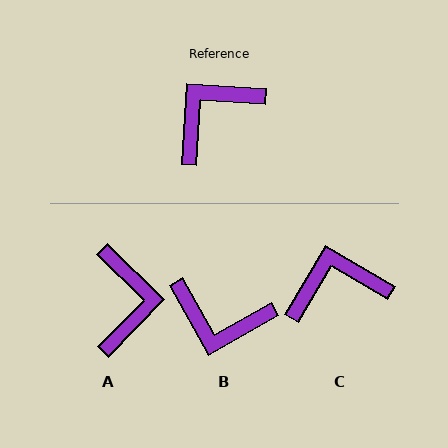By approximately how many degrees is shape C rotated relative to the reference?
Approximately 27 degrees clockwise.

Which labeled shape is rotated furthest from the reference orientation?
A, about 131 degrees away.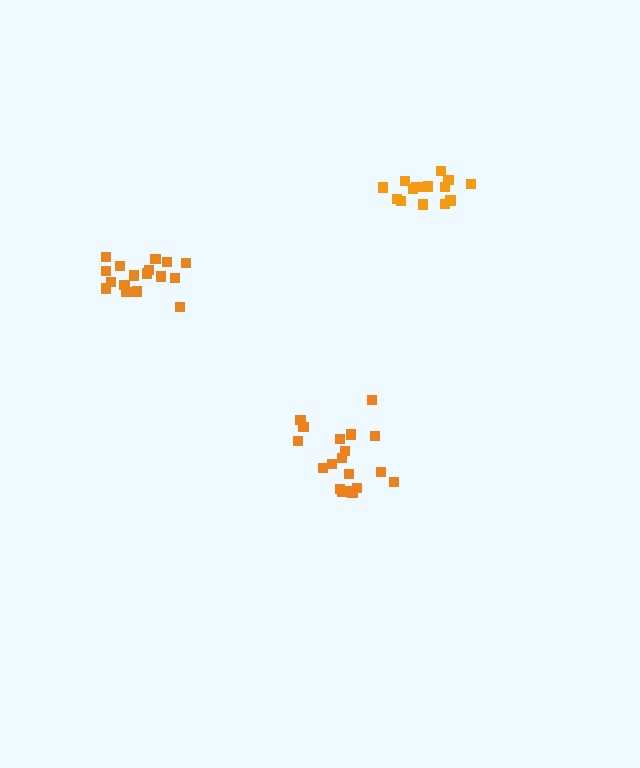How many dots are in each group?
Group 1: 19 dots, Group 2: 15 dots, Group 3: 17 dots (51 total).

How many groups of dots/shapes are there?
There are 3 groups.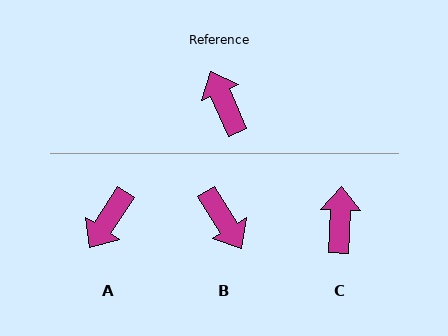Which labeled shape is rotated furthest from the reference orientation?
B, about 172 degrees away.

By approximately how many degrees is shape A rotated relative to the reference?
Approximately 123 degrees counter-clockwise.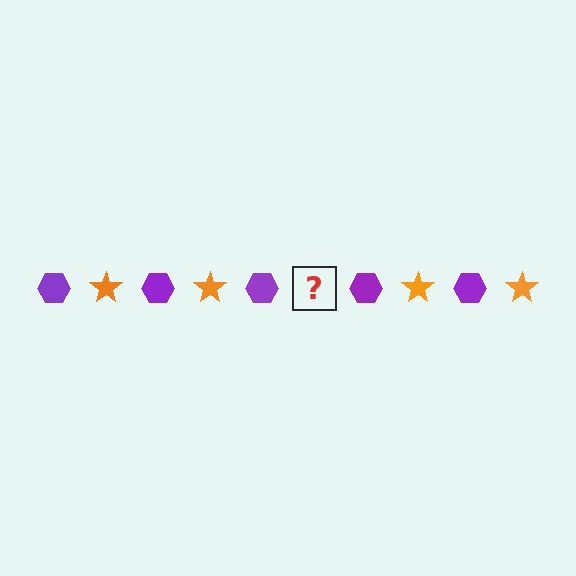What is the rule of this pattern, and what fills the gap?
The rule is that the pattern alternates between purple hexagon and orange star. The gap should be filled with an orange star.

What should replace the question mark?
The question mark should be replaced with an orange star.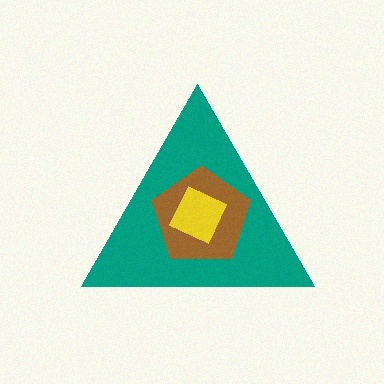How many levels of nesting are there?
3.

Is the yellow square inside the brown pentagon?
Yes.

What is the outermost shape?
The teal triangle.